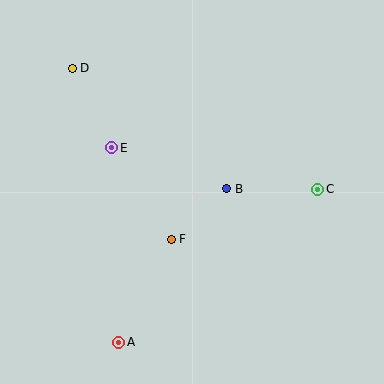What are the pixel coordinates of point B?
Point B is at (227, 189).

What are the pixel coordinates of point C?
Point C is at (318, 189).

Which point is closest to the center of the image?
Point B at (227, 189) is closest to the center.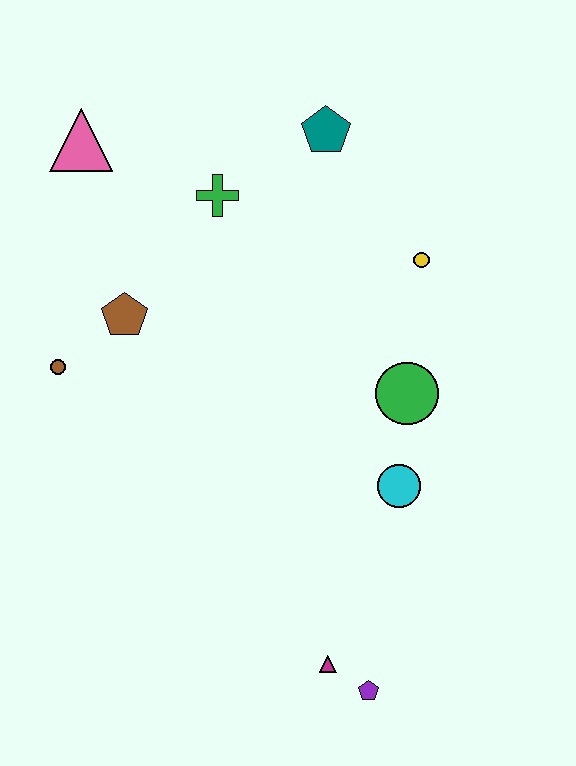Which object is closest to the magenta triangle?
The purple pentagon is closest to the magenta triangle.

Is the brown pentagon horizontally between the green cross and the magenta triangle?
No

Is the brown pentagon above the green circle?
Yes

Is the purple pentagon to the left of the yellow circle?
Yes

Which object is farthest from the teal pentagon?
The purple pentagon is farthest from the teal pentagon.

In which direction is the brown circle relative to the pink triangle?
The brown circle is below the pink triangle.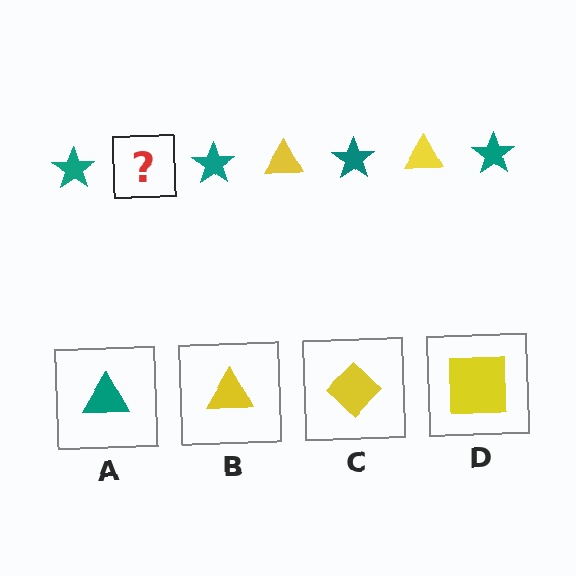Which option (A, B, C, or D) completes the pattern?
B.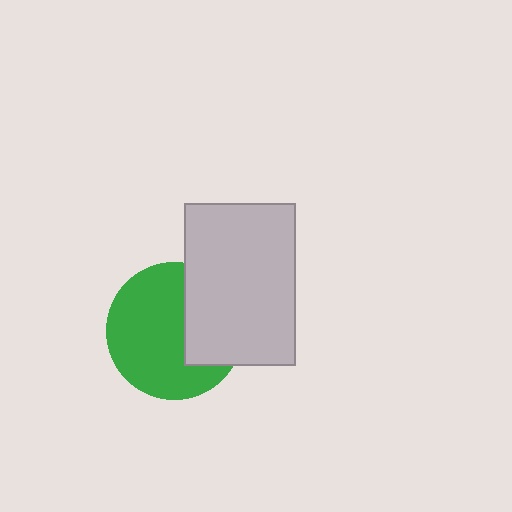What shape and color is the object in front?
The object in front is a light gray rectangle.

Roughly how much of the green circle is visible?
Most of it is visible (roughly 66%).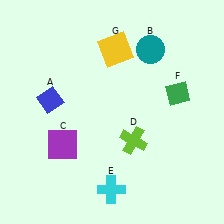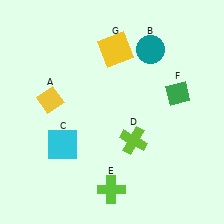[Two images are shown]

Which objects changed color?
A changed from blue to yellow. C changed from purple to cyan. E changed from cyan to lime.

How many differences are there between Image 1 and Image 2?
There are 3 differences between the two images.